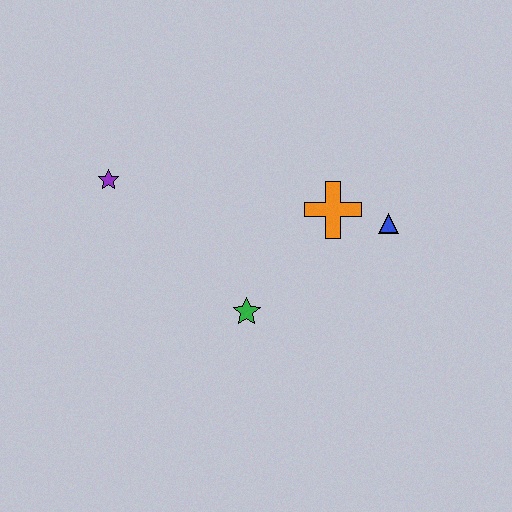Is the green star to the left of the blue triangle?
Yes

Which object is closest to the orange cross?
The blue triangle is closest to the orange cross.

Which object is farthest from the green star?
The purple star is farthest from the green star.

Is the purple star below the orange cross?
No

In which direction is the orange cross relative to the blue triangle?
The orange cross is to the left of the blue triangle.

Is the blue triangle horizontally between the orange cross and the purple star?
No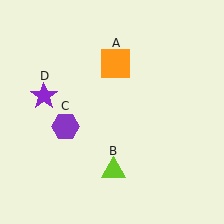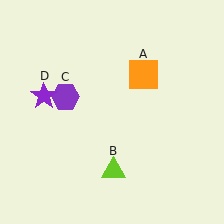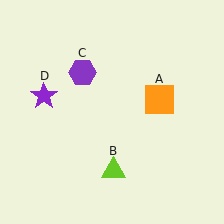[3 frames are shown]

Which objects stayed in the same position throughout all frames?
Lime triangle (object B) and purple star (object D) remained stationary.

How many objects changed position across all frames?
2 objects changed position: orange square (object A), purple hexagon (object C).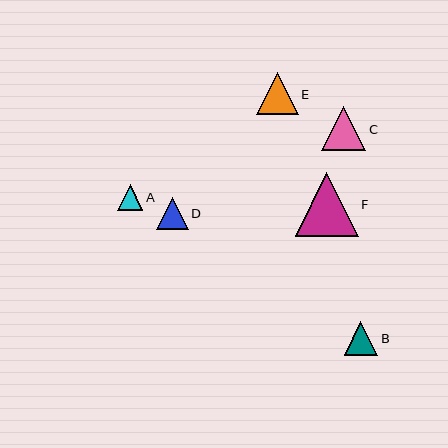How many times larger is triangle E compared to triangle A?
Triangle E is approximately 1.6 times the size of triangle A.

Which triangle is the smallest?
Triangle A is the smallest with a size of approximately 25 pixels.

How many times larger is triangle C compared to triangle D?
Triangle C is approximately 1.4 times the size of triangle D.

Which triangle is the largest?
Triangle F is the largest with a size of approximately 63 pixels.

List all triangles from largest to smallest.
From largest to smallest: F, C, E, B, D, A.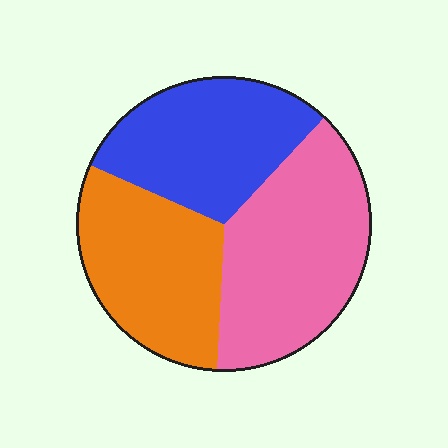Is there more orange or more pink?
Pink.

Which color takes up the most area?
Pink, at roughly 40%.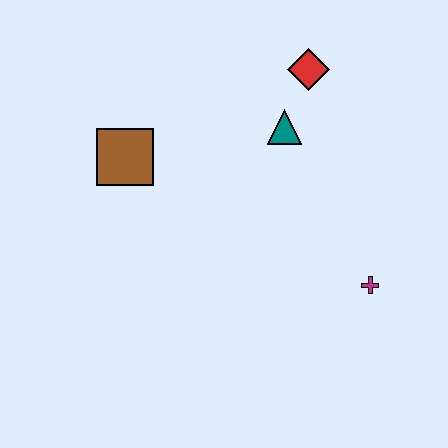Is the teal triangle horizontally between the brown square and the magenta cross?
Yes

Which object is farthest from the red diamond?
The magenta cross is farthest from the red diamond.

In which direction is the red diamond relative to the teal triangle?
The red diamond is above the teal triangle.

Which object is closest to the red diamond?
The teal triangle is closest to the red diamond.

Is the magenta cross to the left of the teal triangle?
No